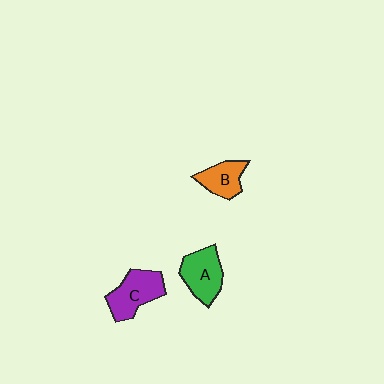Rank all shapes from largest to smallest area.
From largest to smallest: C (purple), A (green), B (orange).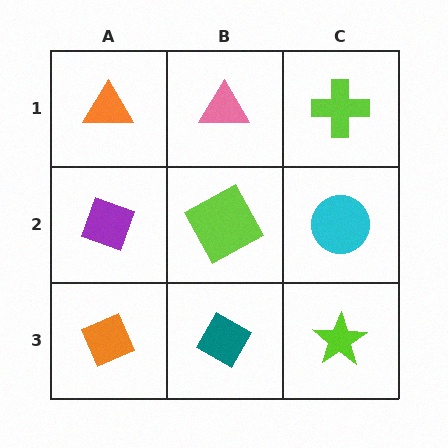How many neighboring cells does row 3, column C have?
2.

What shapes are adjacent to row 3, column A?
A purple diamond (row 2, column A), a teal diamond (row 3, column B).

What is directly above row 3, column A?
A purple diamond.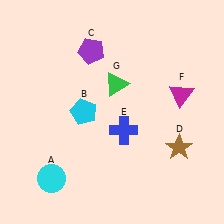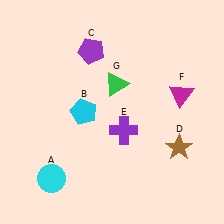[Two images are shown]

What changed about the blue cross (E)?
In Image 1, E is blue. In Image 2, it changed to purple.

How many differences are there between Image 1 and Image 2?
There is 1 difference between the two images.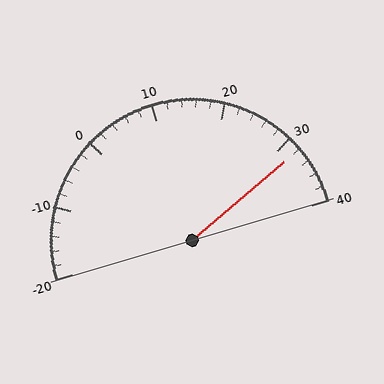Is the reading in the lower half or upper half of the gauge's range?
The reading is in the upper half of the range (-20 to 40).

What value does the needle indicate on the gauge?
The needle indicates approximately 32.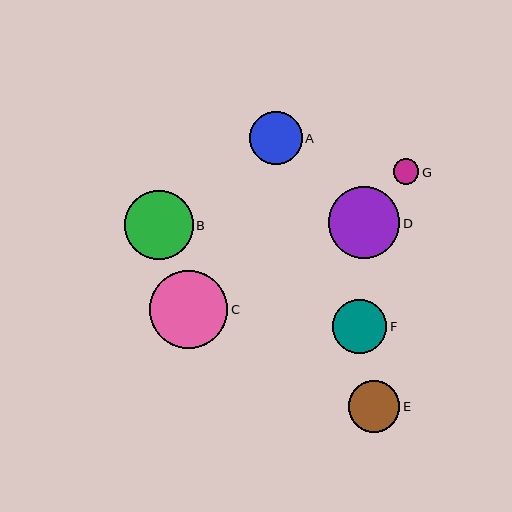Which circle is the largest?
Circle C is the largest with a size of approximately 78 pixels.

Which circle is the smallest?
Circle G is the smallest with a size of approximately 26 pixels.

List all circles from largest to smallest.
From largest to smallest: C, D, B, F, A, E, G.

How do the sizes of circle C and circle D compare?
Circle C and circle D are approximately the same size.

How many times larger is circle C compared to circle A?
Circle C is approximately 1.5 times the size of circle A.